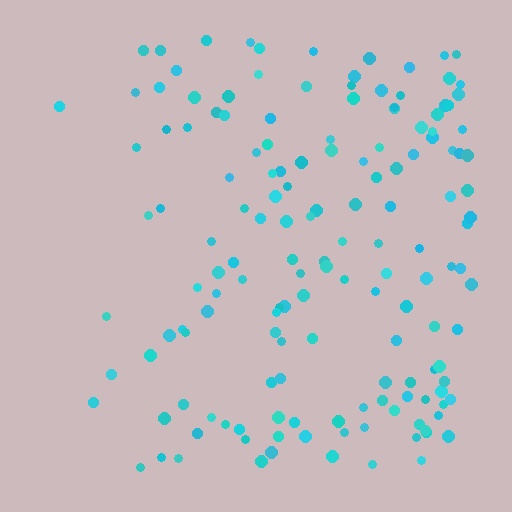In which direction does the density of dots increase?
From left to right, with the right side densest.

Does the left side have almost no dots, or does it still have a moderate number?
Still a moderate number, just noticeably fewer than the right.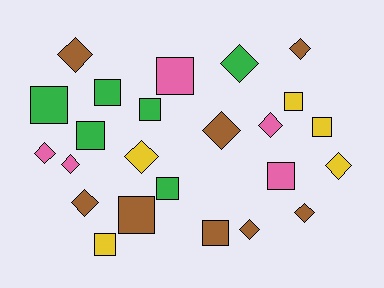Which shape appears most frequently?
Diamond, with 12 objects.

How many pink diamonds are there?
There are 3 pink diamonds.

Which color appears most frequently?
Brown, with 8 objects.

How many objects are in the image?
There are 24 objects.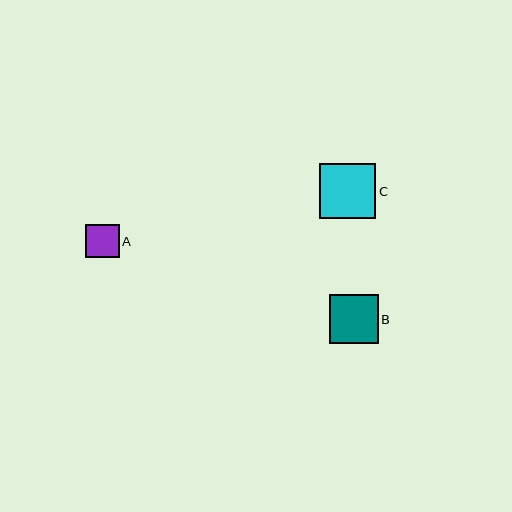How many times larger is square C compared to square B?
Square C is approximately 1.1 times the size of square B.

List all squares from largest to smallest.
From largest to smallest: C, B, A.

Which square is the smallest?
Square A is the smallest with a size of approximately 33 pixels.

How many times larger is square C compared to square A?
Square C is approximately 1.7 times the size of square A.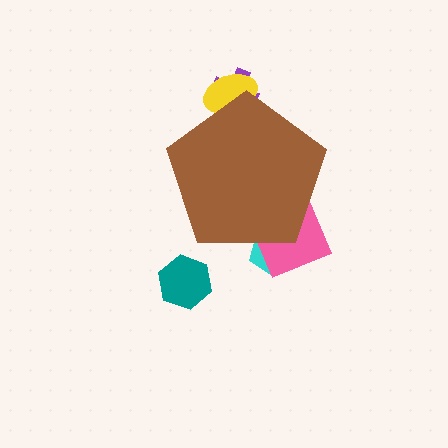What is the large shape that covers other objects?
A brown pentagon.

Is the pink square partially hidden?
Yes, the pink square is partially hidden behind the brown pentagon.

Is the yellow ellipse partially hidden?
Yes, the yellow ellipse is partially hidden behind the brown pentagon.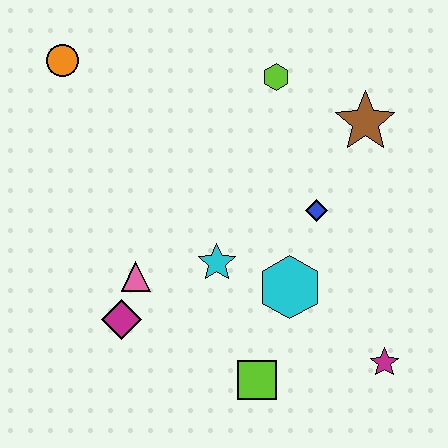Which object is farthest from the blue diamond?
The orange circle is farthest from the blue diamond.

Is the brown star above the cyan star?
Yes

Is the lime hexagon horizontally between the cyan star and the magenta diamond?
No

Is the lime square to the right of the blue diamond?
No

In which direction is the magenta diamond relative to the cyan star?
The magenta diamond is to the left of the cyan star.